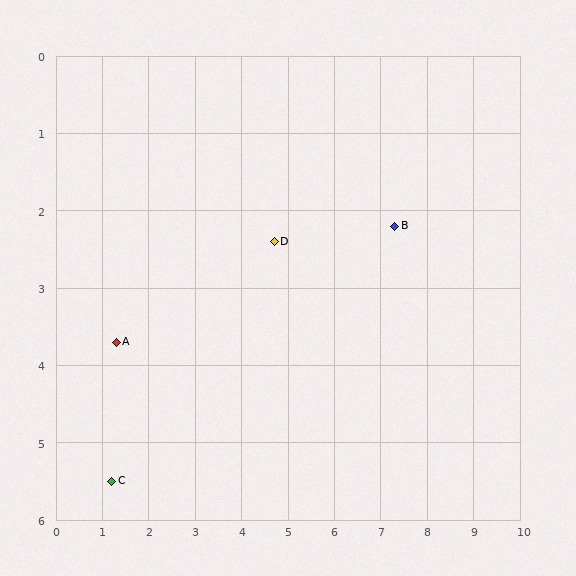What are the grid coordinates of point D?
Point D is at approximately (4.7, 2.4).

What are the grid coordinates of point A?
Point A is at approximately (1.3, 3.7).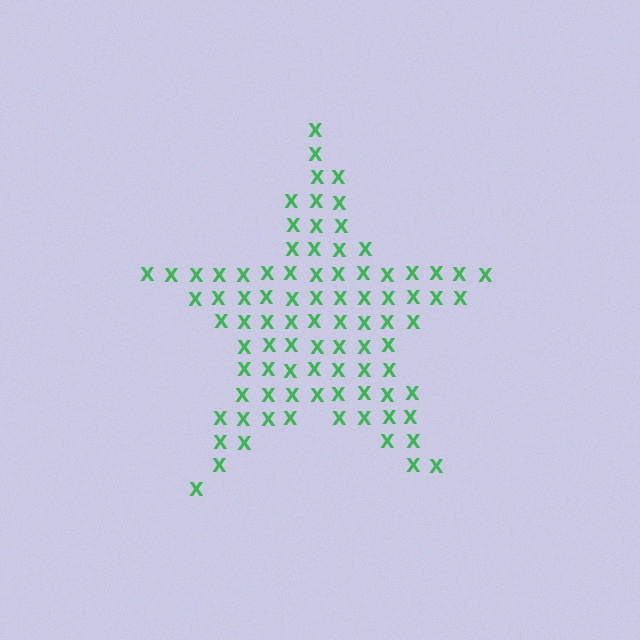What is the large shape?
The large shape is a star.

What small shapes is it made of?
It is made of small letter X's.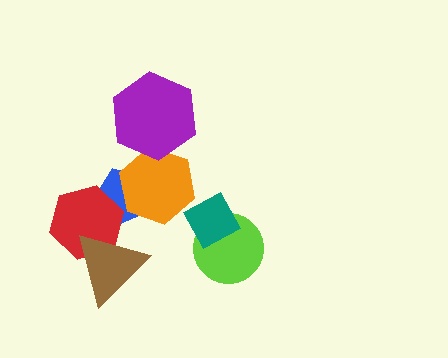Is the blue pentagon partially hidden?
Yes, it is partially covered by another shape.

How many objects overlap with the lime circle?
1 object overlaps with the lime circle.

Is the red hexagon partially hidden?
Yes, it is partially covered by another shape.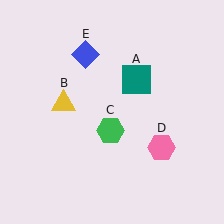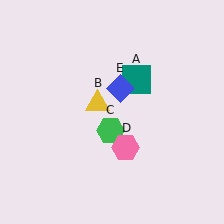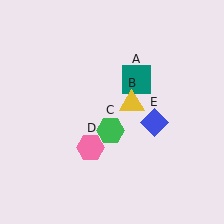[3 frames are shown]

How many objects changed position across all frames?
3 objects changed position: yellow triangle (object B), pink hexagon (object D), blue diamond (object E).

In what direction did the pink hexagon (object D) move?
The pink hexagon (object D) moved left.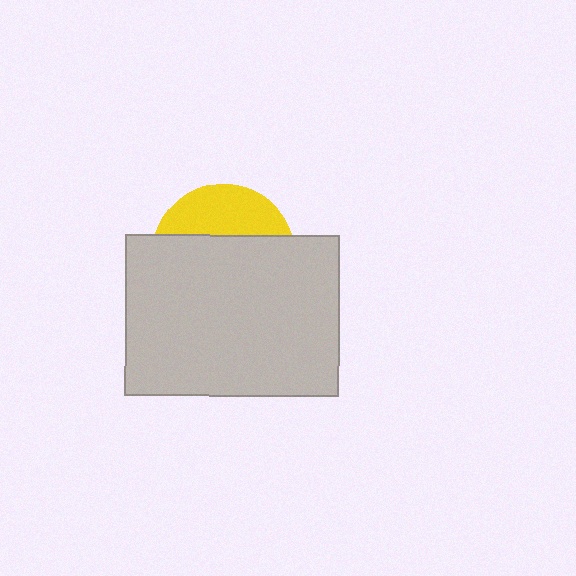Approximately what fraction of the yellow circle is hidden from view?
Roughly 68% of the yellow circle is hidden behind the light gray rectangle.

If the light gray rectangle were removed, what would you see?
You would see the complete yellow circle.